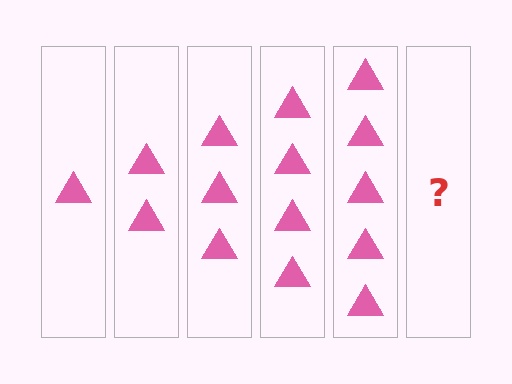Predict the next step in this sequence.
The next step is 6 triangles.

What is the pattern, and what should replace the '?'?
The pattern is that each step adds one more triangle. The '?' should be 6 triangles.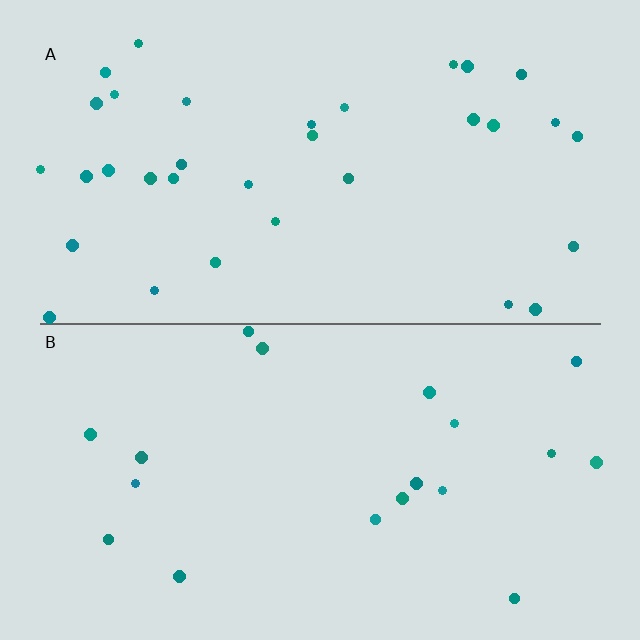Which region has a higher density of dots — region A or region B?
A (the top).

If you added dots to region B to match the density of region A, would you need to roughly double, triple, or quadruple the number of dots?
Approximately double.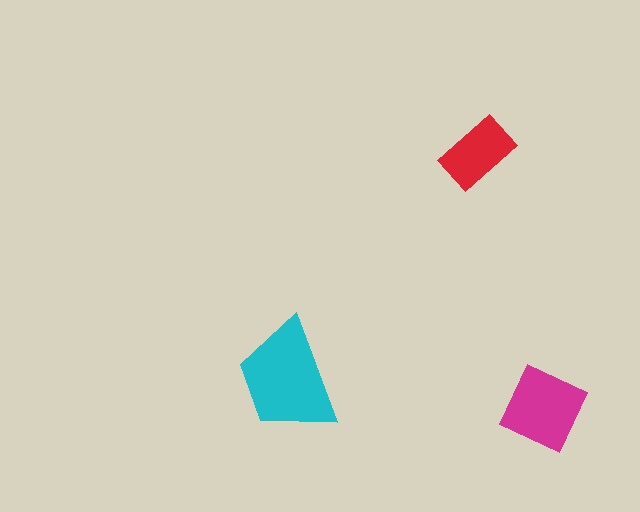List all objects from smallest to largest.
The red rectangle, the magenta diamond, the cyan trapezoid.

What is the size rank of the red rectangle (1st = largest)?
3rd.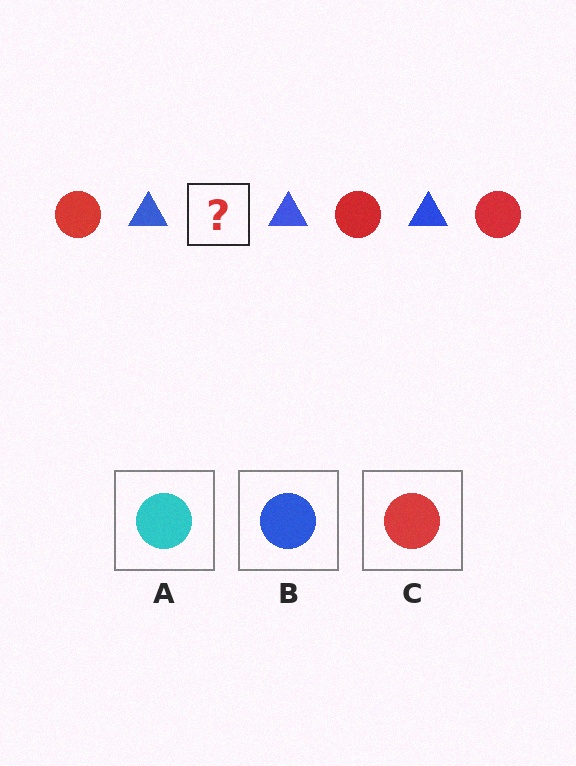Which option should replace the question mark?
Option C.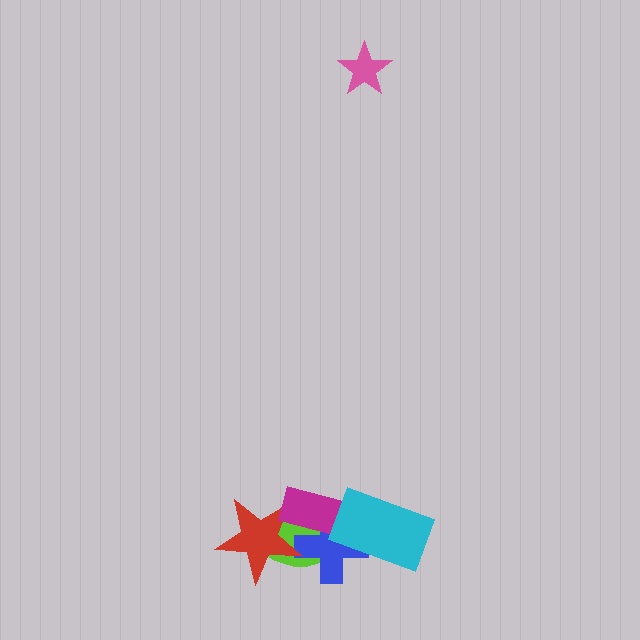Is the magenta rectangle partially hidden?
No, no other shape covers it.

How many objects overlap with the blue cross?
4 objects overlap with the blue cross.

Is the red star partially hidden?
Yes, it is partially covered by another shape.